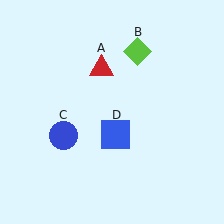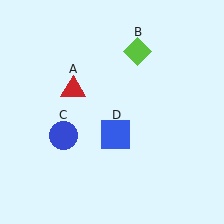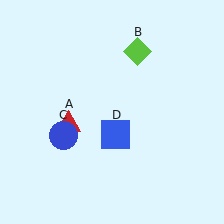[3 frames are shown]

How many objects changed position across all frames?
1 object changed position: red triangle (object A).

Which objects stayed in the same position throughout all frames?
Lime diamond (object B) and blue circle (object C) and blue square (object D) remained stationary.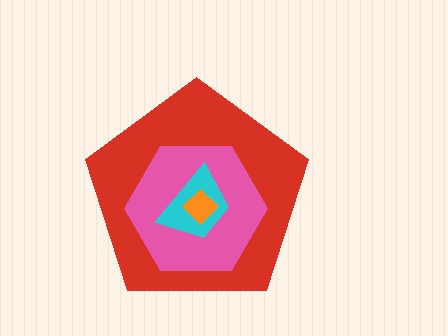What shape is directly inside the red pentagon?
The pink hexagon.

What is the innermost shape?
The orange diamond.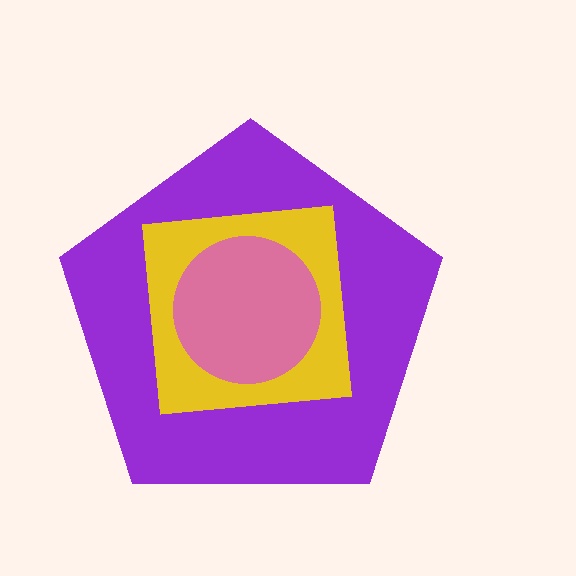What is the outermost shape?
The purple pentagon.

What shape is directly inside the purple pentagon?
The yellow square.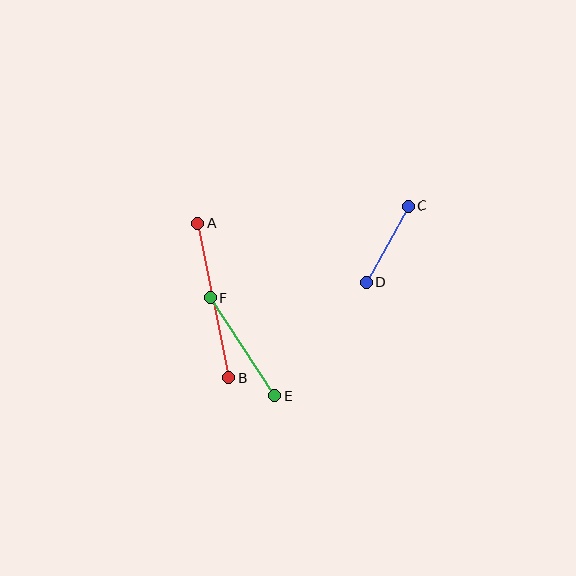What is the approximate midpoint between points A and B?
The midpoint is at approximately (213, 301) pixels.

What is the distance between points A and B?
The distance is approximately 158 pixels.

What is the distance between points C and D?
The distance is approximately 87 pixels.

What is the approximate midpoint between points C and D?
The midpoint is at approximately (387, 244) pixels.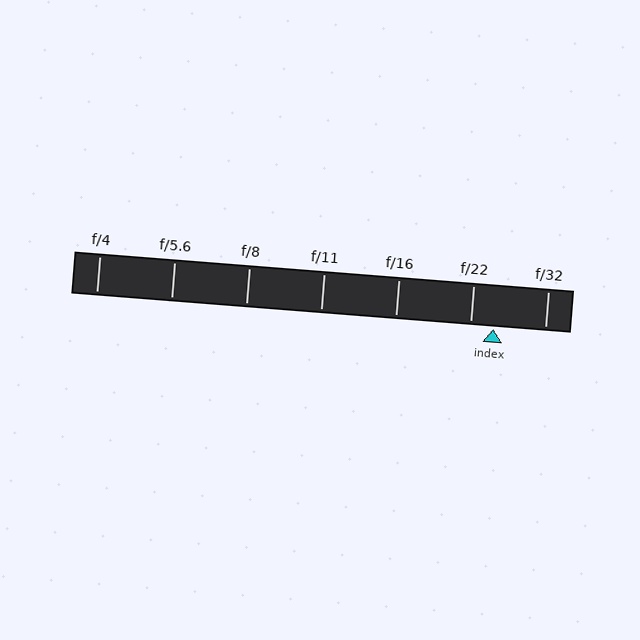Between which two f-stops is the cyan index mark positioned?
The index mark is between f/22 and f/32.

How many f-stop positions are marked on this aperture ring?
There are 7 f-stop positions marked.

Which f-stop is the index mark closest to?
The index mark is closest to f/22.